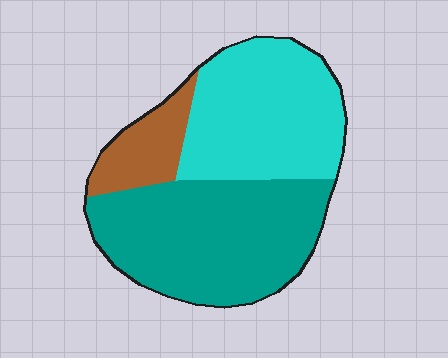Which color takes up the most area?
Teal, at roughly 50%.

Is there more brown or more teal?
Teal.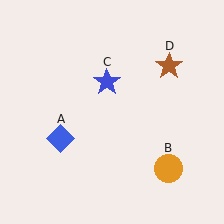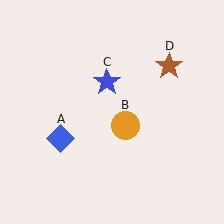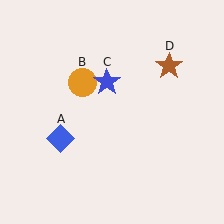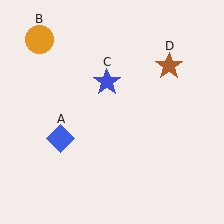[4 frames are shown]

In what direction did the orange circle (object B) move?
The orange circle (object B) moved up and to the left.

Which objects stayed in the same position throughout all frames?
Blue diamond (object A) and blue star (object C) and brown star (object D) remained stationary.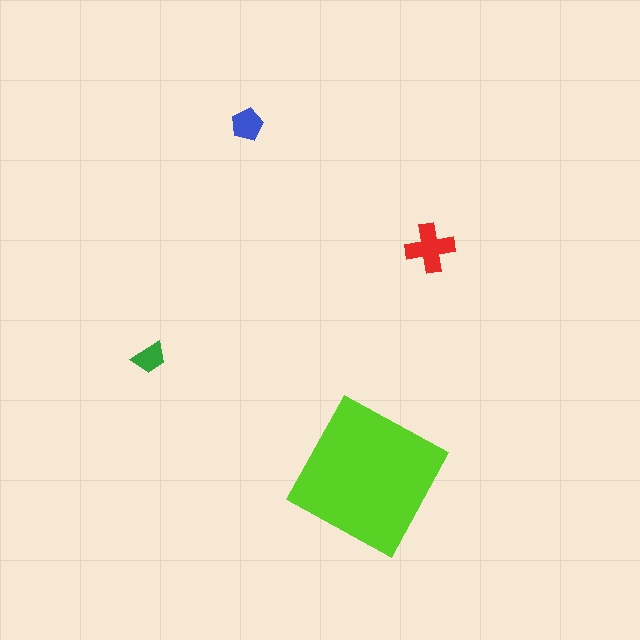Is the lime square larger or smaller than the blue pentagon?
Larger.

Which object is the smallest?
The green trapezoid.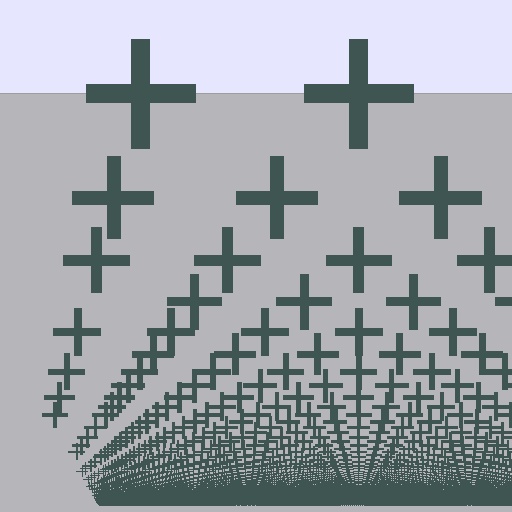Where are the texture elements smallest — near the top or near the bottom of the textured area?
Near the bottom.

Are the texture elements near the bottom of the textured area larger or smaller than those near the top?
Smaller. The gradient is inverted — elements near the bottom are smaller and denser.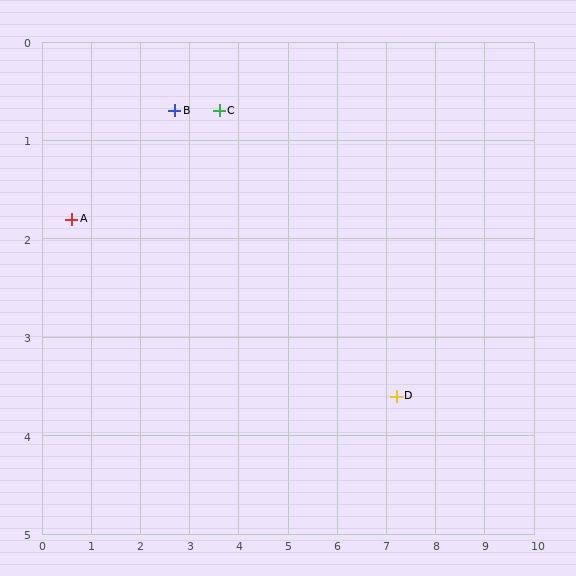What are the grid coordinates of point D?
Point D is at approximately (7.2, 3.6).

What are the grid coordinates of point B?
Point B is at approximately (2.7, 0.7).